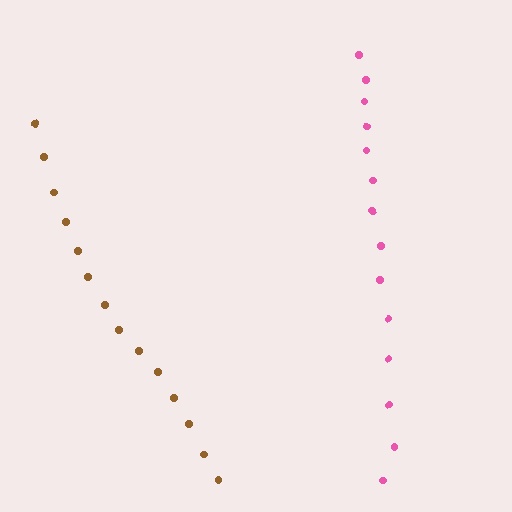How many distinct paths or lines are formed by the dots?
There are 2 distinct paths.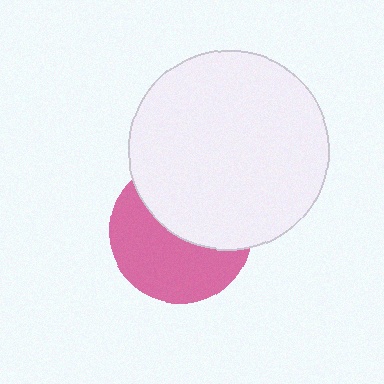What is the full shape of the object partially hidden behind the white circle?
The partially hidden object is a pink circle.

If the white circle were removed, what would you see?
You would see the complete pink circle.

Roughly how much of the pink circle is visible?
About half of it is visible (roughly 53%).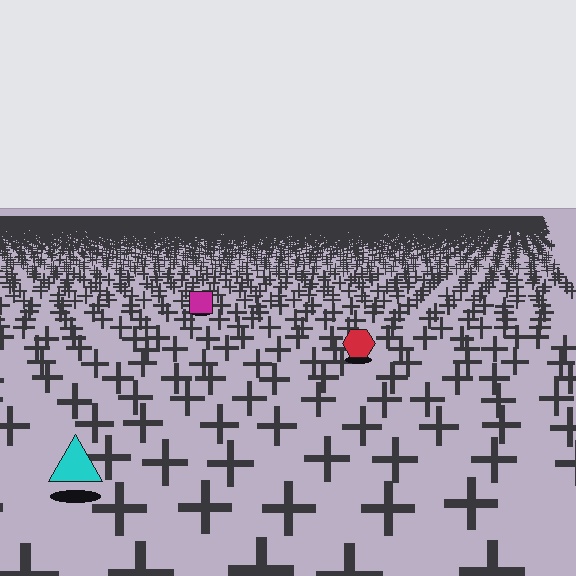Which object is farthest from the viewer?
The magenta square is farthest from the viewer. It appears smaller and the ground texture around it is denser.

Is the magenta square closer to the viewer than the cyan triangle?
No. The cyan triangle is closer — you can tell from the texture gradient: the ground texture is coarser near it.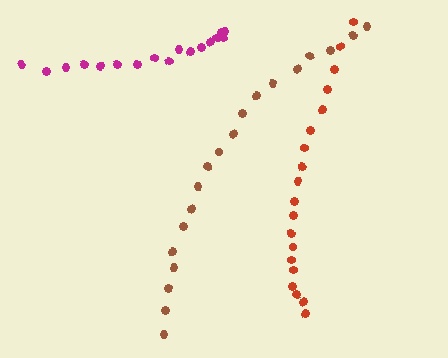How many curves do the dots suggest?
There are 3 distinct paths.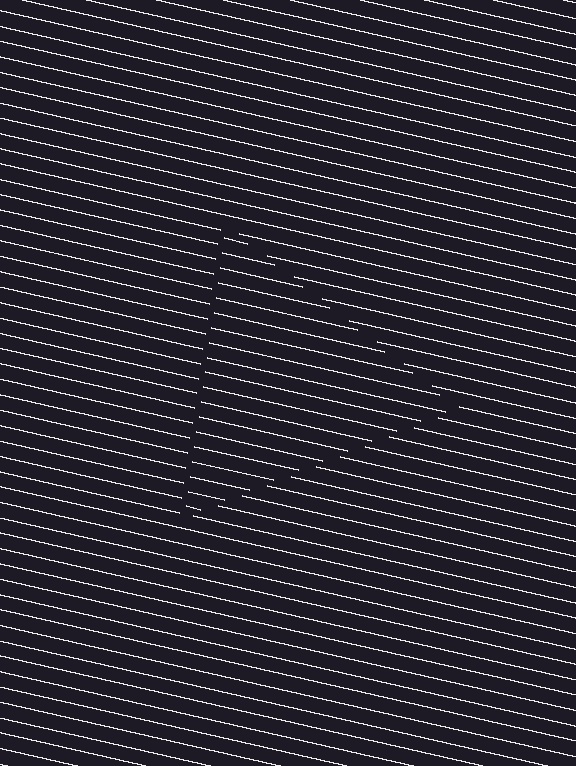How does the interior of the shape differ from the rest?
The interior of the shape contains the same grating, shifted by half a period — the contour is defined by the phase discontinuity where line-ends from the inner and outer gratings abut.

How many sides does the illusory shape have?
3 sides — the line-ends trace a triangle.